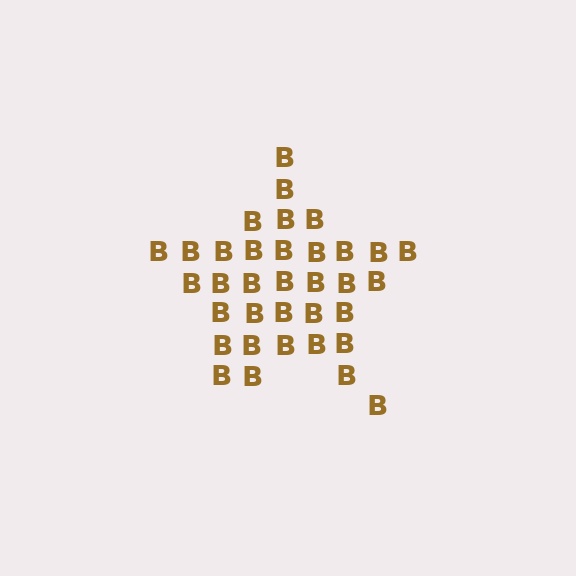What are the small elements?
The small elements are letter B's.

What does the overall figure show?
The overall figure shows a star.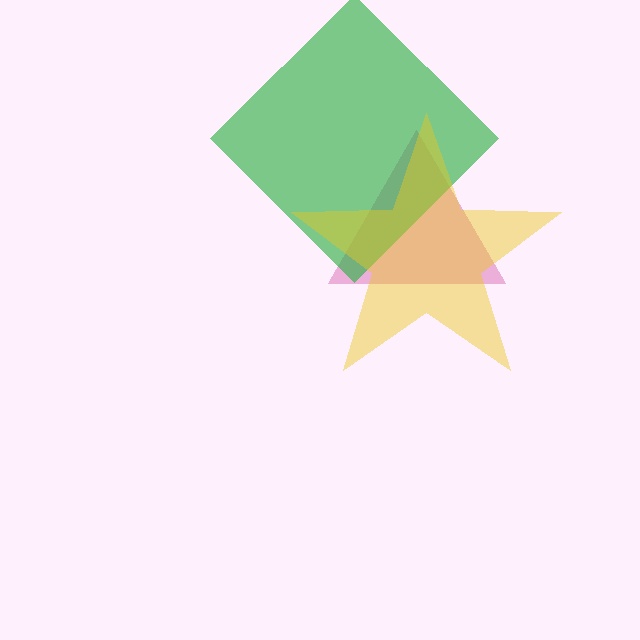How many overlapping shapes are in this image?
There are 3 overlapping shapes in the image.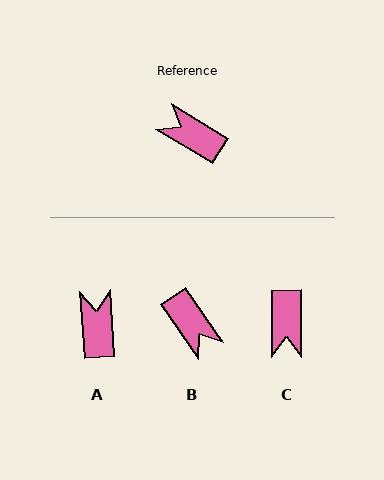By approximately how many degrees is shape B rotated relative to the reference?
Approximately 156 degrees counter-clockwise.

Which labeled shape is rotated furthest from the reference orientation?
B, about 156 degrees away.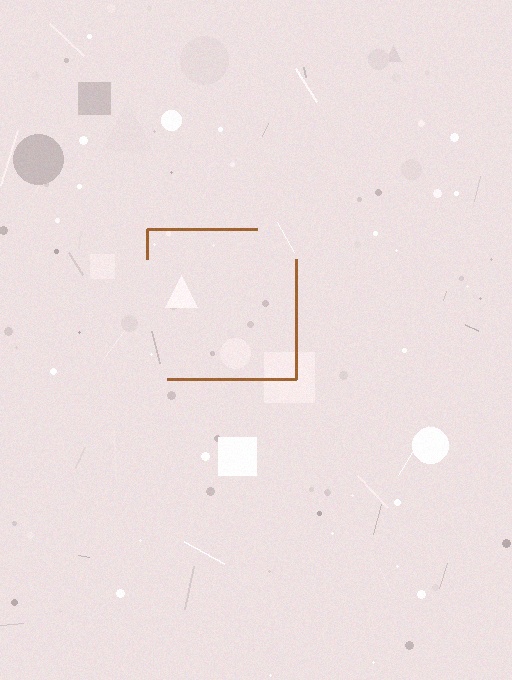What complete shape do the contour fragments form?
The contour fragments form a square.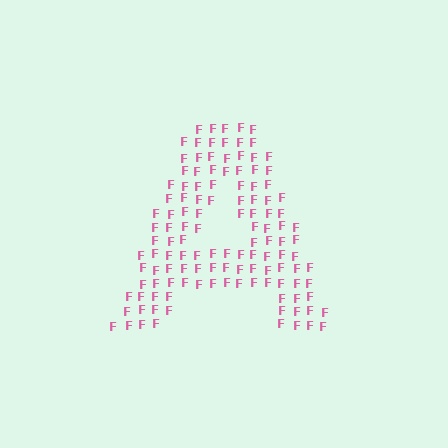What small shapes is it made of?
It is made of small letter F's.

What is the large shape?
The large shape is the letter A.